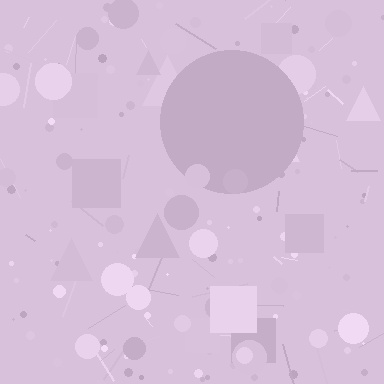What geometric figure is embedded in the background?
A circle is embedded in the background.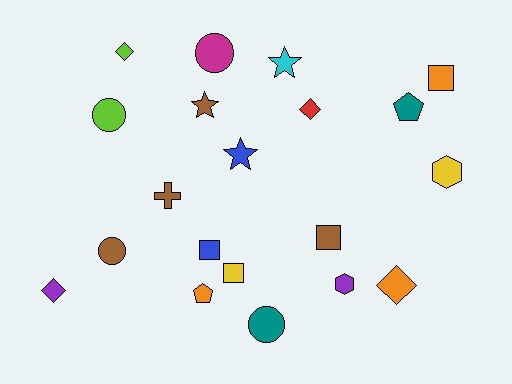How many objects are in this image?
There are 20 objects.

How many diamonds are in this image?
There are 4 diamonds.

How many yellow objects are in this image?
There are 2 yellow objects.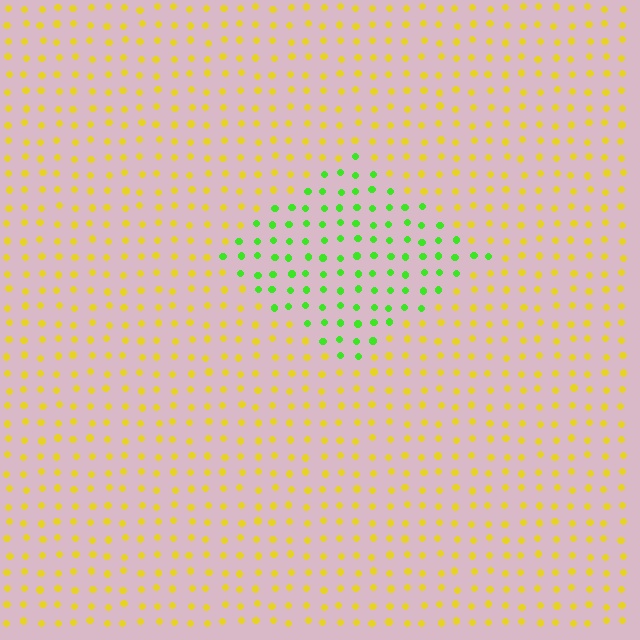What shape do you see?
I see a diamond.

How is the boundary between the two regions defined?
The boundary is defined purely by a slight shift in hue (about 59 degrees). Spacing, size, and orientation are identical on both sides.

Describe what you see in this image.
The image is filled with small yellow elements in a uniform arrangement. A diamond-shaped region is visible where the elements are tinted to a slightly different hue, forming a subtle color boundary.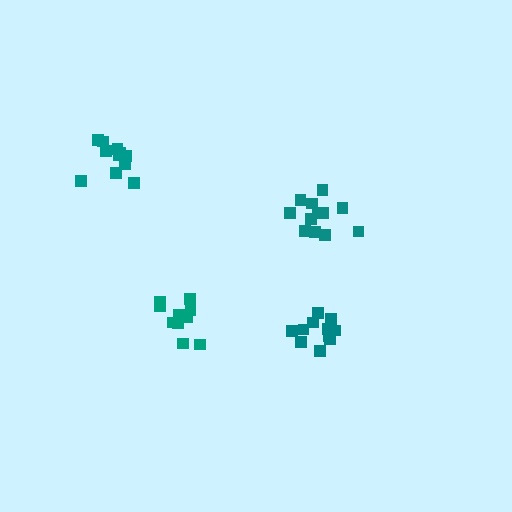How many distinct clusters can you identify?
There are 4 distinct clusters.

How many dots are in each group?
Group 1: 11 dots, Group 2: 11 dots, Group 3: 10 dots, Group 4: 12 dots (44 total).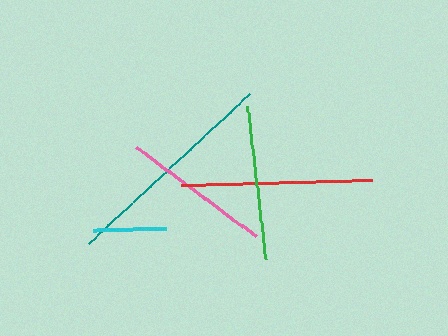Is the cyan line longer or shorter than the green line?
The green line is longer than the cyan line.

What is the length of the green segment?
The green segment is approximately 155 pixels long.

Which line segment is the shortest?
The cyan line is the shortest at approximately 73 pixels.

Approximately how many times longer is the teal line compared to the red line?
The teal line is approximately 1.1 times the length of the red line.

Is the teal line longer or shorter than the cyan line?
The teal line is longer than the cyan line.